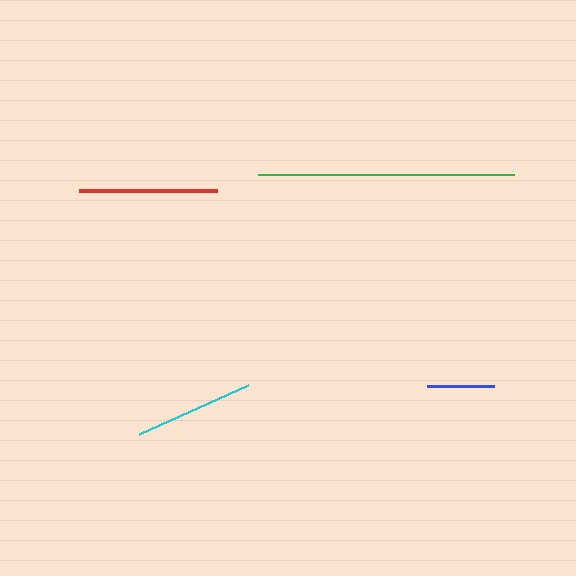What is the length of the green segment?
The green segment is approximately 256 pixels long.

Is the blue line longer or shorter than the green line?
The green line is longer than the blue line.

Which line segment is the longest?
The green line is the longest at approximately 256 pixels.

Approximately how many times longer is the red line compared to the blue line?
The red line is approximately 2.1 times the length of the blue line.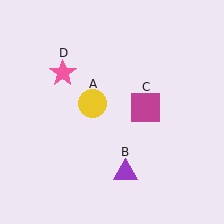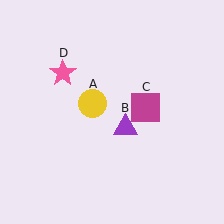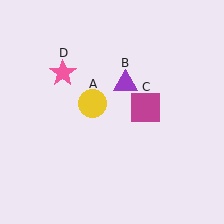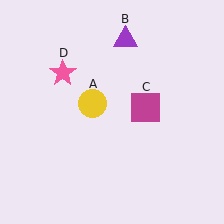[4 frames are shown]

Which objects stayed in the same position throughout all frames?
Yellow circle (object A) and magenta square (object C) and pink star (object D) remained stationary.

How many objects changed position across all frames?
1 object changed position: purple triangle (object B).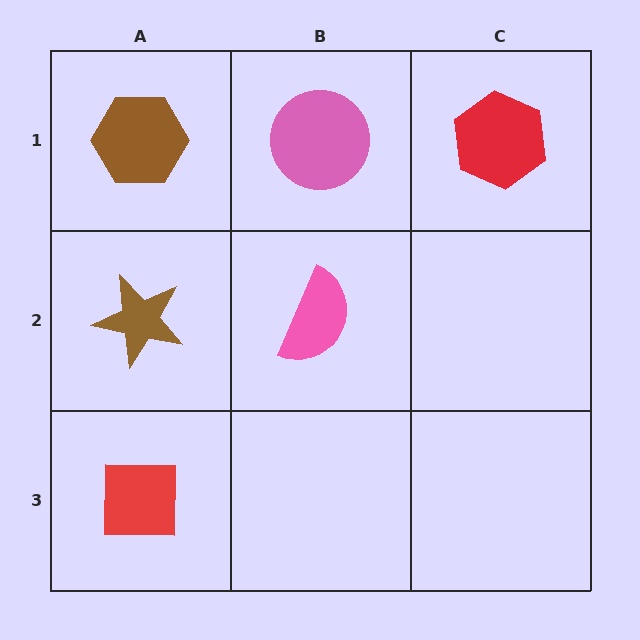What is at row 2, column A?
A brown star.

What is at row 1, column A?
A brown hexagon.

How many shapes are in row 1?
3 shapes.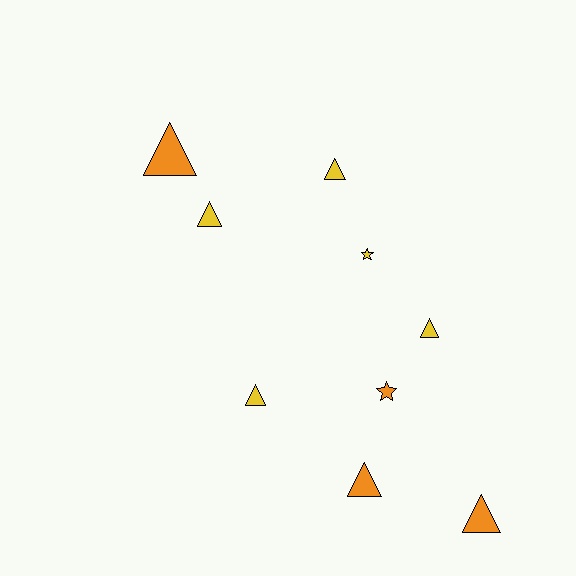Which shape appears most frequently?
Triangle, with 7 objects.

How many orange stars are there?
There is 1 orange star.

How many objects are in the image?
There are 9 objects.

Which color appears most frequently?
Yellow, with 5 objects.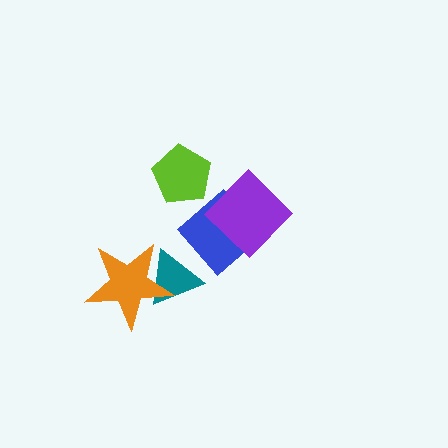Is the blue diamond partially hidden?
Yes, it is partially covered by another shape.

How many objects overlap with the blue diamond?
1 object overlaps with the blue diamond.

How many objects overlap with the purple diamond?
1 object overlaps with the purple diamond.